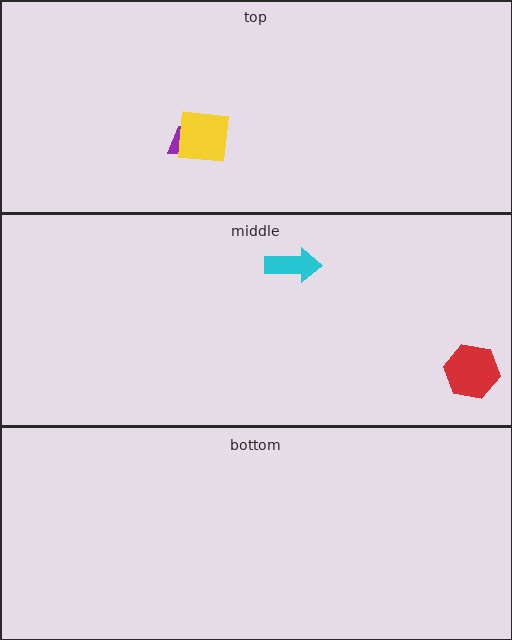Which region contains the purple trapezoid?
The top region.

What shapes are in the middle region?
The cyan arrow, the red hexagon.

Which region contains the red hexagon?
The middle region.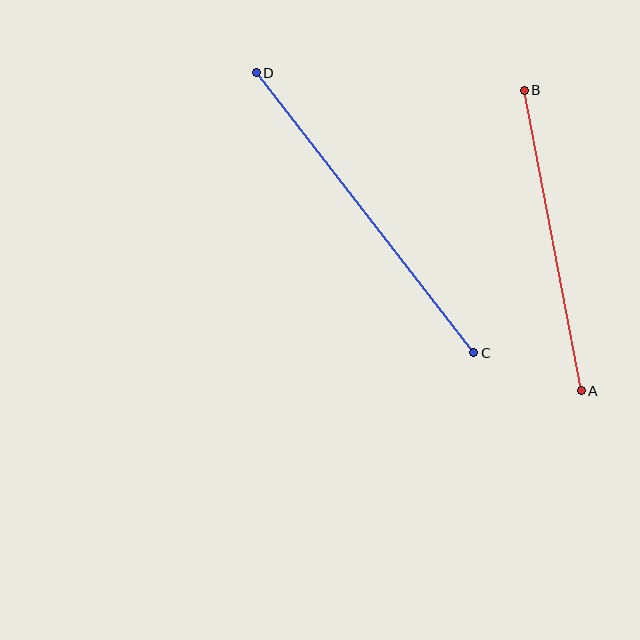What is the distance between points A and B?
The distance is approximately 306 pixels.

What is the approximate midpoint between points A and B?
The midpoint is at approximately (553, 241) pixels.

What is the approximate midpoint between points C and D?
The midpoint is at approximately (365, 213) pixels.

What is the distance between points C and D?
The distance is approximately 354 pixels.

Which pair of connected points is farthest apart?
Points C and D are farthest apart.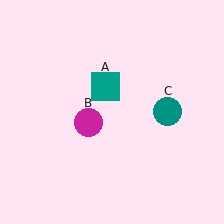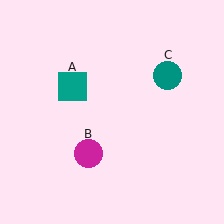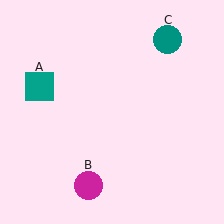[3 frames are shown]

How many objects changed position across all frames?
3 objects changed position: teal square (object A), magenta circle (object B), teal circle (object C).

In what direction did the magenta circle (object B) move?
The magenta circle (object B) moved down.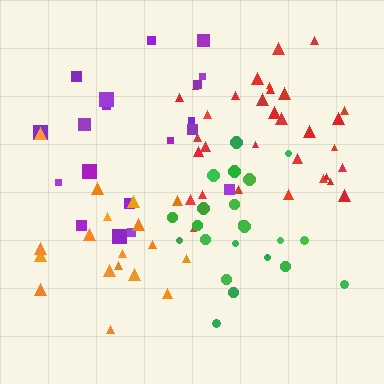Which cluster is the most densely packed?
Red.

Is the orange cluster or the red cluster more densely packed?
Red.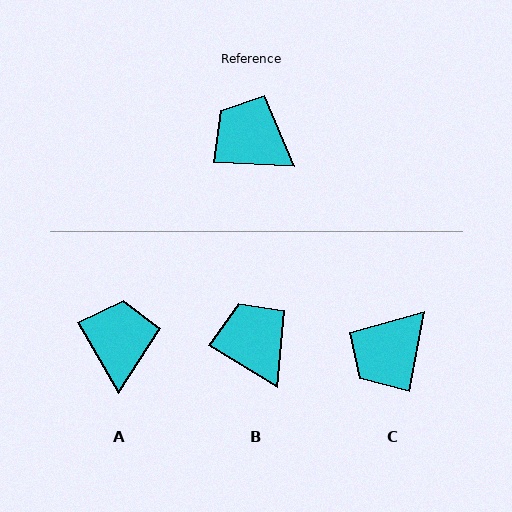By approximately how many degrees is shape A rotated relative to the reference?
Approximately 56 degrees clockwise.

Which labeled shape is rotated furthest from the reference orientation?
C, about 83 degrees away.